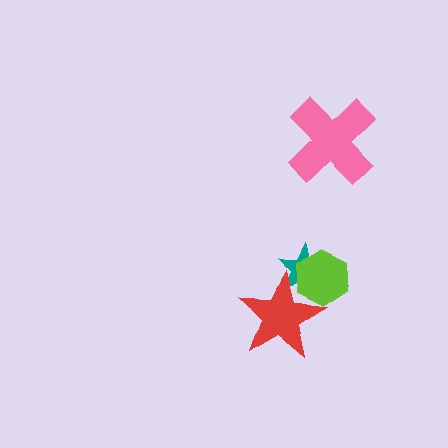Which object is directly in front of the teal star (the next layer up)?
The lime hexagon is directly in front of the teal star.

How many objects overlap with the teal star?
2 objects overlap with the teal star.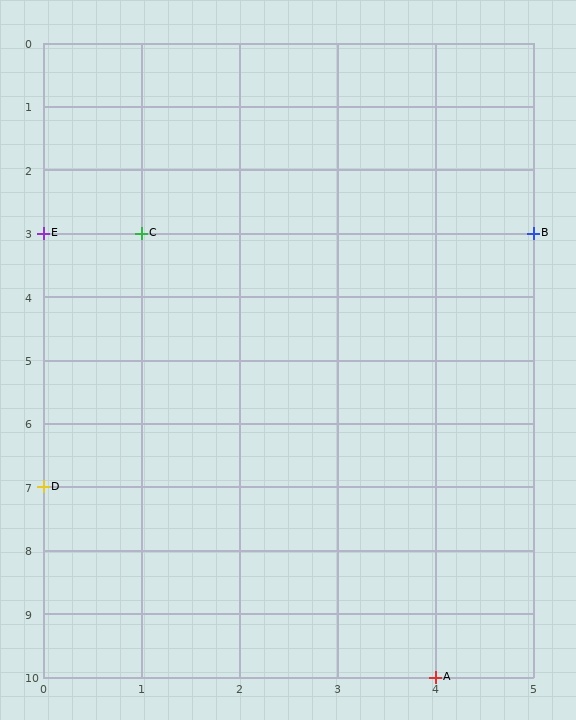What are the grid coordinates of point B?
Point B is at grid coordinates (5, 3).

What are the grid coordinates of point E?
Point E is at grid coordinates (0, 3).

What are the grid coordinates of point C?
Point C is at grid coordinates (1, 3).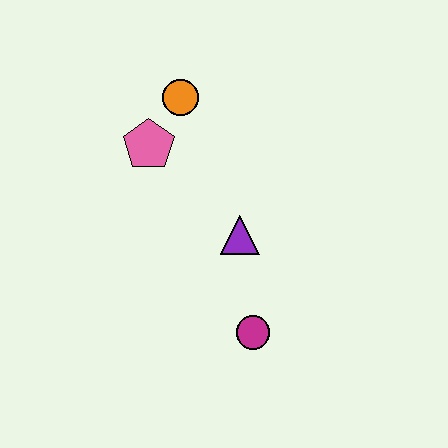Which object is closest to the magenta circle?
The purple triangle is closest to the magenta circle.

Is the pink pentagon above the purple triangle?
Yes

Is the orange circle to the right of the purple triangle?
No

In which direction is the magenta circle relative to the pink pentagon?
The magenta circle is below the pink pentagon.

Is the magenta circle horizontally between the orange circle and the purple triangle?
No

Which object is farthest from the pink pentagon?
The magenta circle is farthest from the pink pentagon.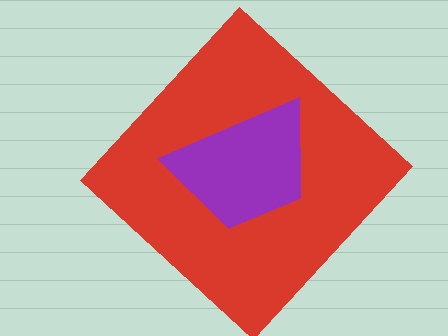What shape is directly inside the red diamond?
The purple trapezoid.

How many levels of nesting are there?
2.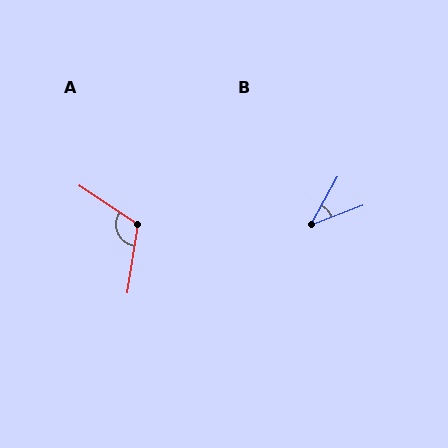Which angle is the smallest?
B, at approximately 40 degrees.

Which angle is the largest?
A, at approximately 115 degrees.